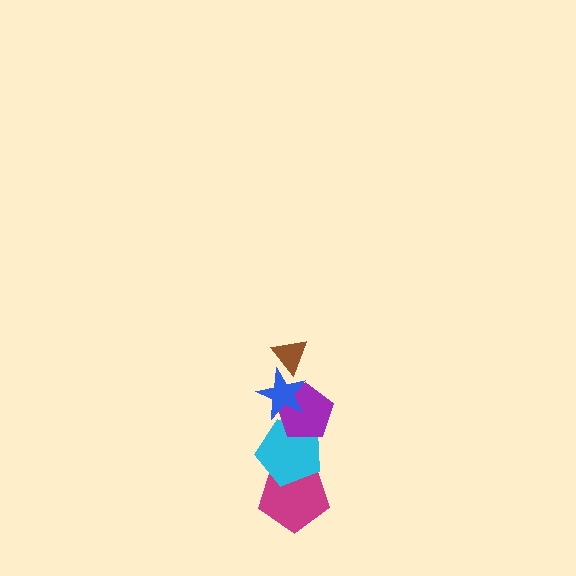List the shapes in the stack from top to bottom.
From top to bottom: the brown triangle, the blue star, the purple pentagon, the cyan pentagon, the magenta pentagon.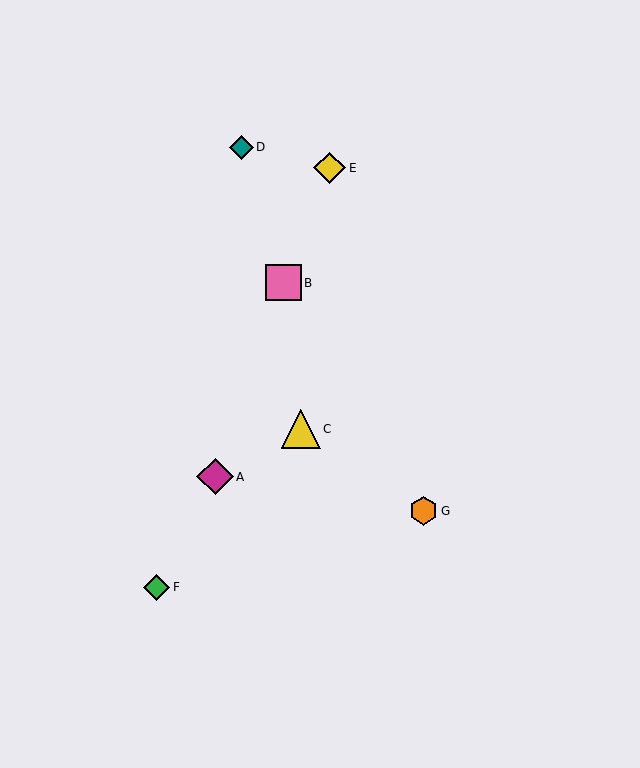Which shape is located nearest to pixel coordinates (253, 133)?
The teal diamond (labeled D) at (241, 147) is nearest to that location.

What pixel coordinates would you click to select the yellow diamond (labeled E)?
Click at (330, 168) to select the yellow diamond E.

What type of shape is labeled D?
Shape D is a teal diamond.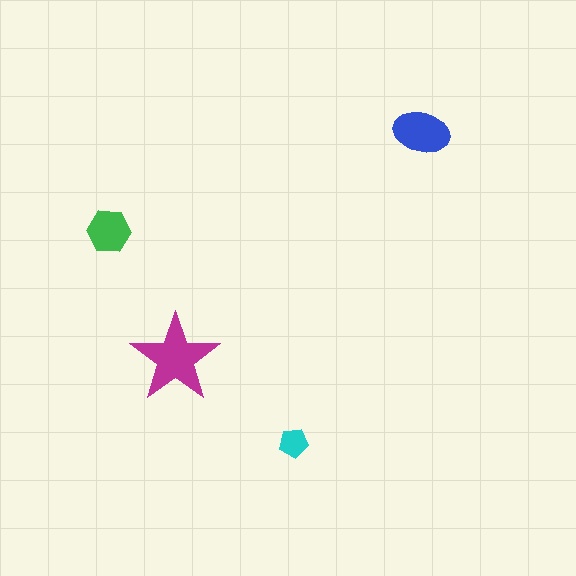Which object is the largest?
The magenta star.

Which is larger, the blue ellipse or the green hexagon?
The blue ellipse.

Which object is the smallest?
The cyan pentagon.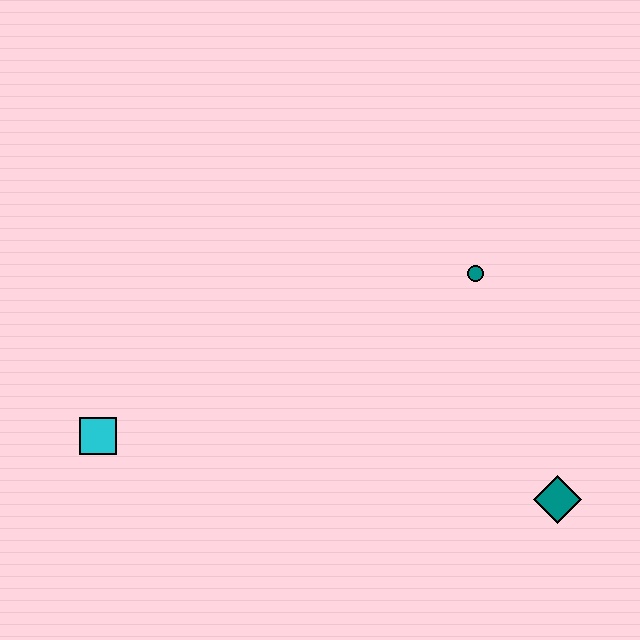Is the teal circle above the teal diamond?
Yes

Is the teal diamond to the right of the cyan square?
Yes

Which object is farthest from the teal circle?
The cyan square is farthest from the teal circle.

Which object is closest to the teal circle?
The teal diamond is closest to the teal circle.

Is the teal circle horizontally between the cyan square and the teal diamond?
Yes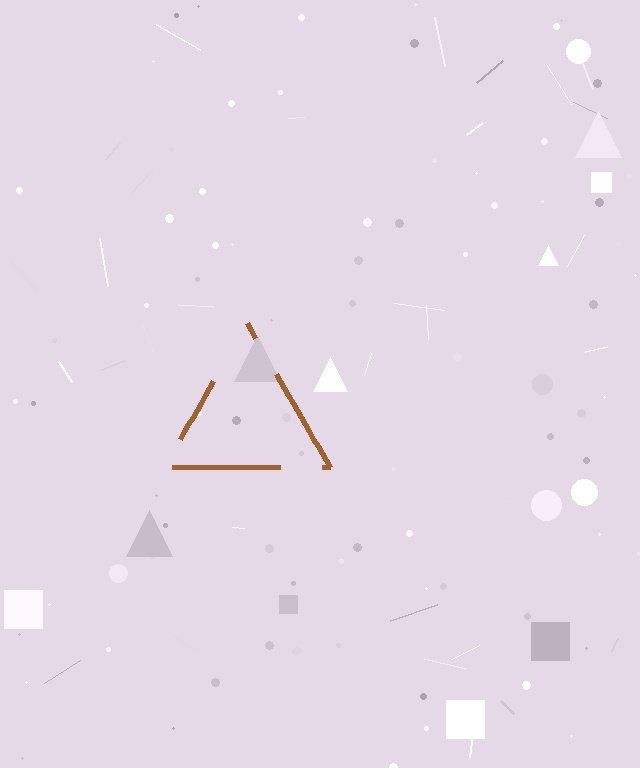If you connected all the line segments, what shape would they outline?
They would outline a triangle.